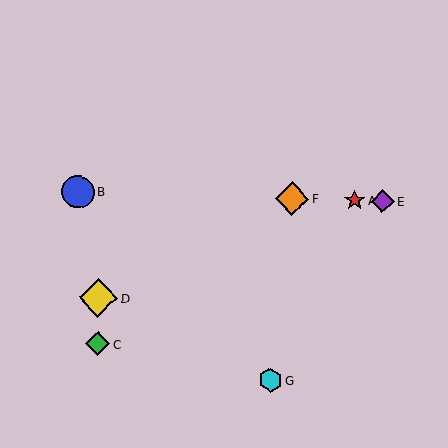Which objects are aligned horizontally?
Objects A, B, E, F are aligned horizontally.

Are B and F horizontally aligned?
Yes, both are at y≈192.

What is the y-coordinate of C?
Object C is at y≈344.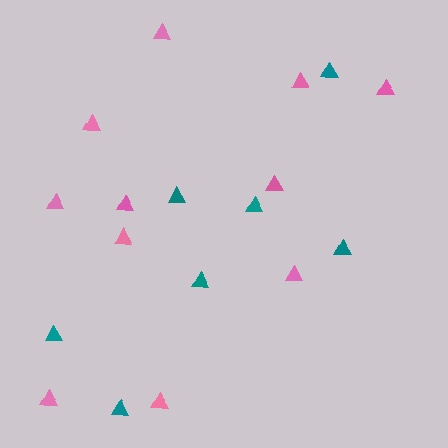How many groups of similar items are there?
There are 2 groups: one group of teal triangles (7) and one group of pink triangles (11).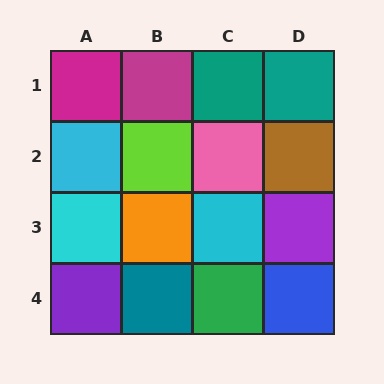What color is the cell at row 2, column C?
Pink.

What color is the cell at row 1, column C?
Teal.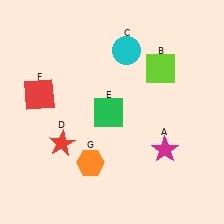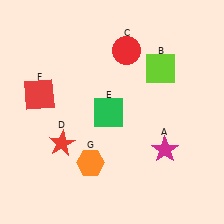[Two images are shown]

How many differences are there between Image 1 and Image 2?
There is 1 difference between the two images.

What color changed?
The circle (C) changed from cyan in Image 1 to red in Image 2.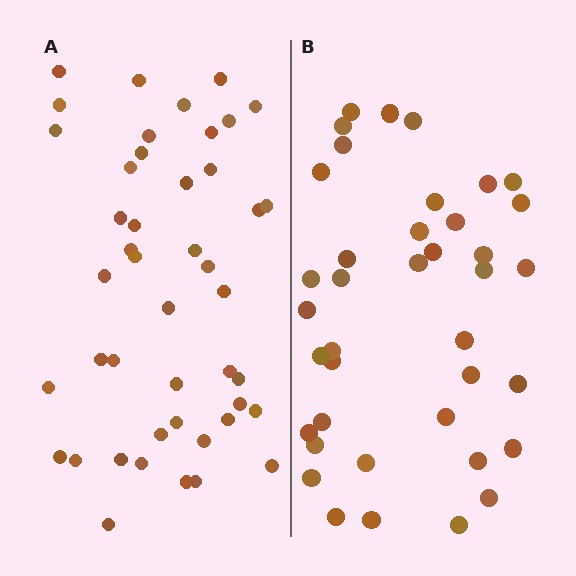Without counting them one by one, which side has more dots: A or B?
Region A (the left region) has more dots.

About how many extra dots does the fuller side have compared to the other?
Region A has about 6 more dots than region B.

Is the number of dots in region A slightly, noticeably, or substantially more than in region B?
Region A has only slightly more — the two regions are fairly close. The ratio is roughly 1.2 to 1.